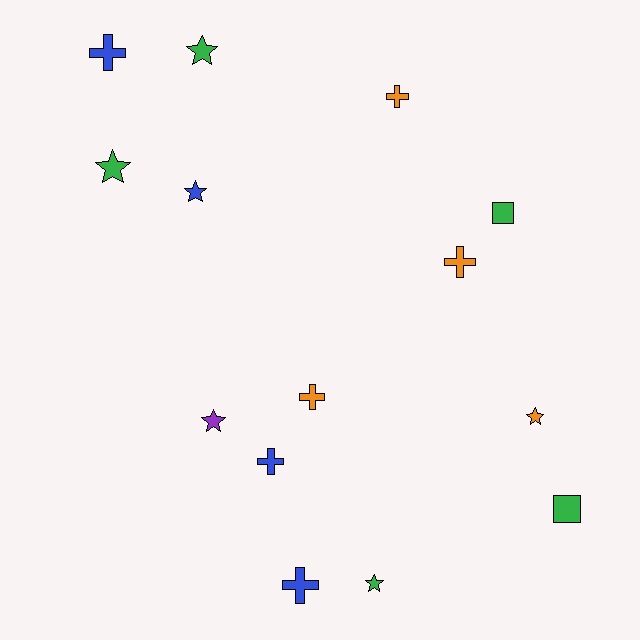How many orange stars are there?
There is 1 orange star.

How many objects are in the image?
There are 14 objects.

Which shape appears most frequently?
Cross, with 6 objects.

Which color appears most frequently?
Green, with 5 objects.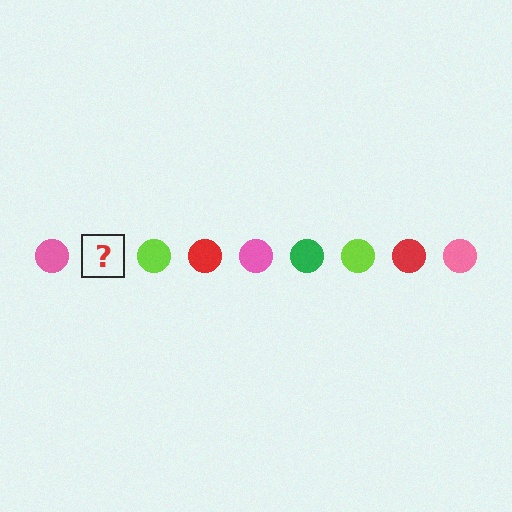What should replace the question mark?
The question mark should be replaced with a green circle.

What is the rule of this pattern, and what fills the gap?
The rule is that the pattern cycles through pink, green, lime, red circles. The gap should be filled with a green circle.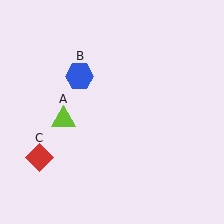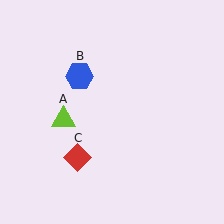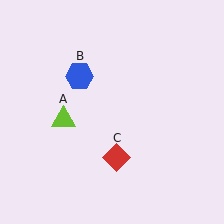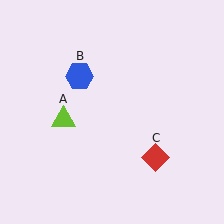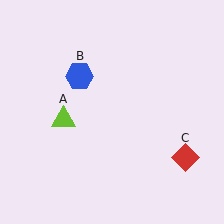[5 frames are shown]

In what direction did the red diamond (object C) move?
The red diamond (object C) moved right.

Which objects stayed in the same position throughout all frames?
Lime triangle (object A) and blue hexagon (object B) remained stationary.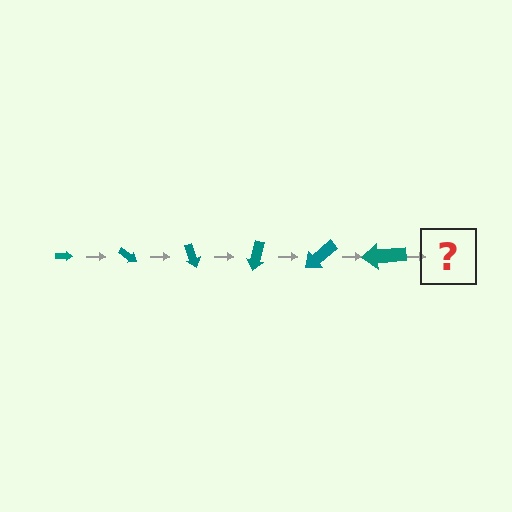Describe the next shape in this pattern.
It should be an arrow, larger than the previous one and rotated 210 degrees from the start.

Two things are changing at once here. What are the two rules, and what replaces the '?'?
The two rules are that the arrow grows larger each step and it rotates 35 degrees each step. The '?' should be an arrow, larger than the previous one and rotated 210 degrees from the start.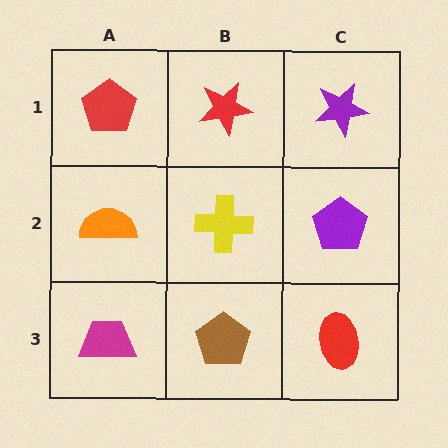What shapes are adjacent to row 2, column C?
A purple star (row 1, column C), a red ellipse (row 3, column C), a yellow cross (row 2, column B).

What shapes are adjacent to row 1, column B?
A yellow cross (row 2, column B), a red pentagon (row 1, column A), a purple star (row 1, column C).